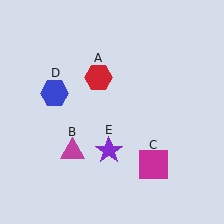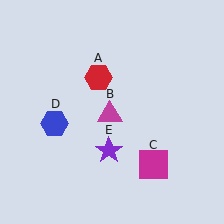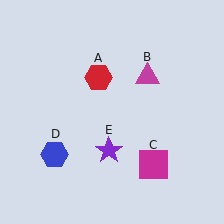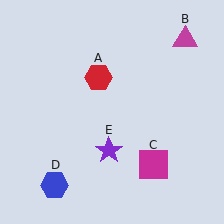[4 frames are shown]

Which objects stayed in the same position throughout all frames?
Red hexagon (object A) and magenta square (object C) and purple star (object E) remained stationary.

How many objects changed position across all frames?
2 objects changed position: magenta triangle (object B), blue hexagon (object D).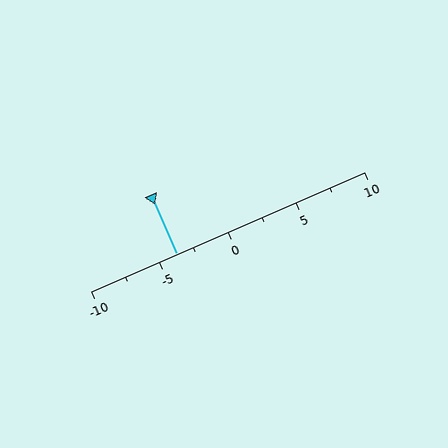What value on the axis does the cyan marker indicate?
The marker indicates approximately -3.8.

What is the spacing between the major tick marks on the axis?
The major ticks are spaced 5 apart.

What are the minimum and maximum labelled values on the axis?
The axis runs from -10 to 10.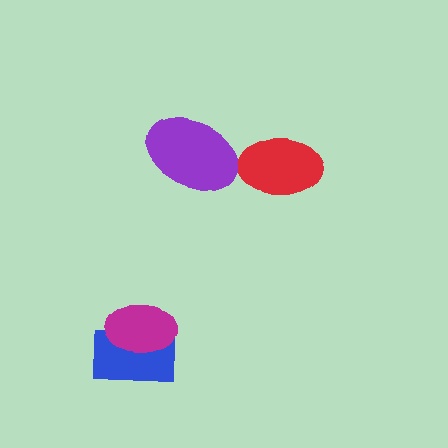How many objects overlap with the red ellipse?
0 objects overlap with the red ellipse.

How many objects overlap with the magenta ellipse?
1 object overlaps with the magenta ellipse.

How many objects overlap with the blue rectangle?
1 object overlaps with the blue rectangle.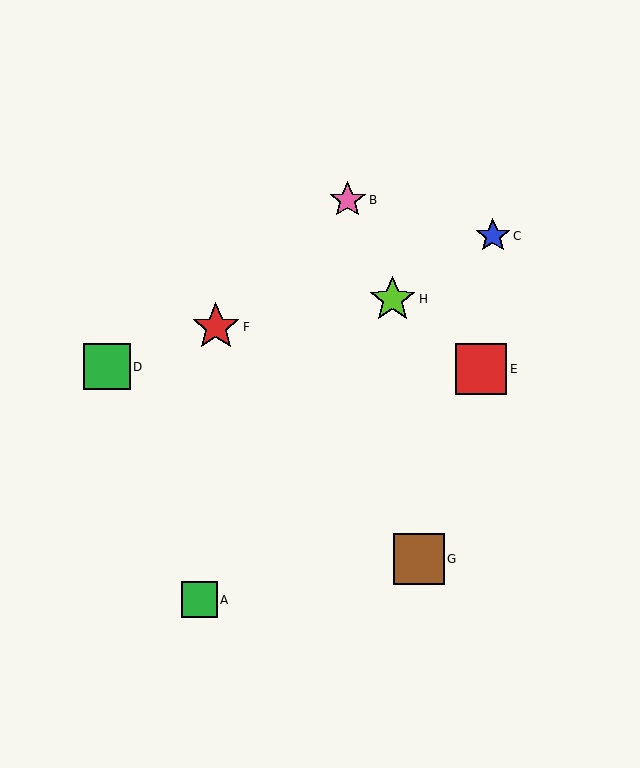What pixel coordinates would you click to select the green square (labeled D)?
Click at (107, 367) to select the green square D.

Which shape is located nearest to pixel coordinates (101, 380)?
The green square (labeled D) at (107, 367) is nearest to that location.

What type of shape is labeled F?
Shape F is a red star.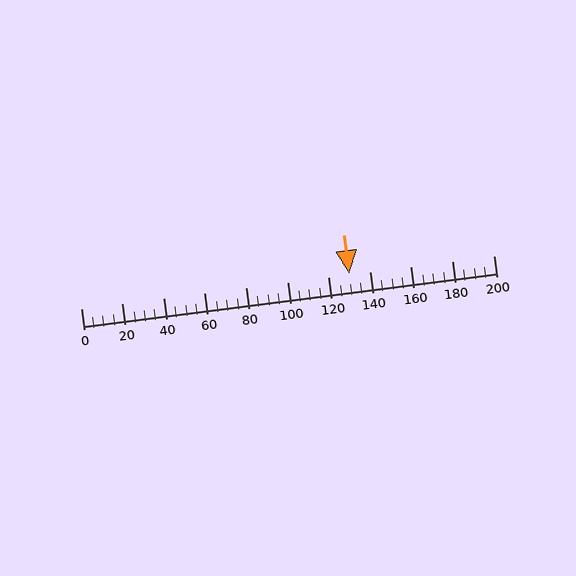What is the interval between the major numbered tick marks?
The major tick marks are spaced 20 units apart.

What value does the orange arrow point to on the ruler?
The orange arrow points to approximately 130.